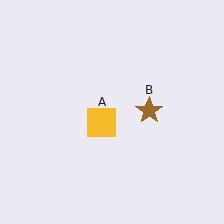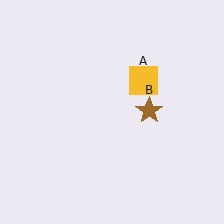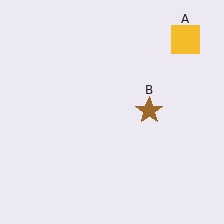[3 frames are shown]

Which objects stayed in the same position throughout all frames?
Brown star (object B) remained stationary.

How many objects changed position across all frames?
1 object changed position: yellow square (object A).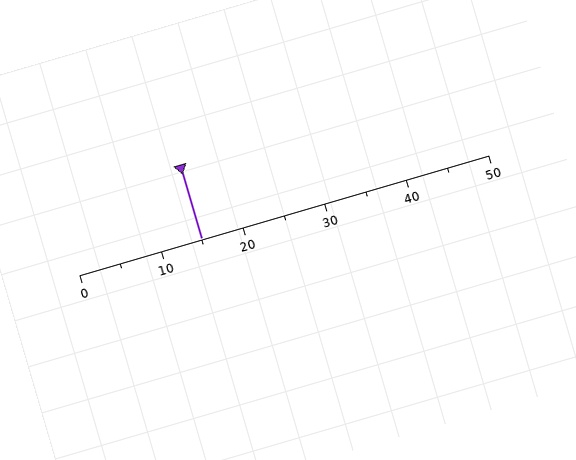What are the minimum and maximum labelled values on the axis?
The axis runs from 0 to 50.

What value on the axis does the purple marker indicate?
The marker indicates approximately 15.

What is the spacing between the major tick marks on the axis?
The major ticks are spaced 10 apart.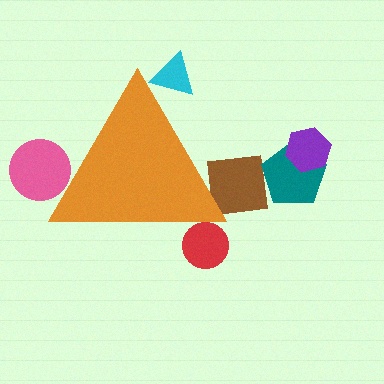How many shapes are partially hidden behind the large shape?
4 shapes are partially hidden.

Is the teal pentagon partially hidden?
No, the teal pentagon is fully visible.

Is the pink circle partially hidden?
Yes, the pink circle is partially hidden behind the orange triangle.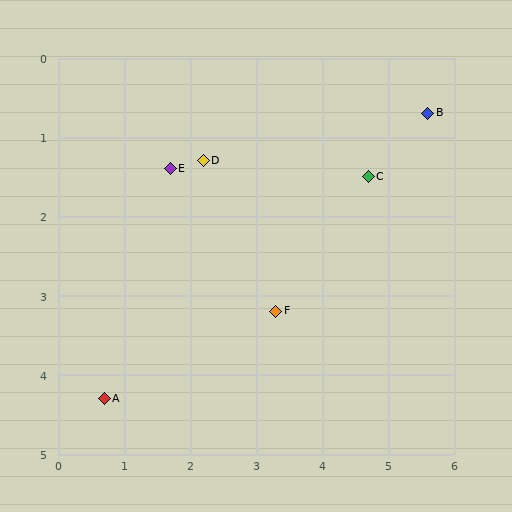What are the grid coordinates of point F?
Point F is at approximately (3.3, 3.2).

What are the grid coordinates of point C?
Point C is at approximately (4.7, 1.5).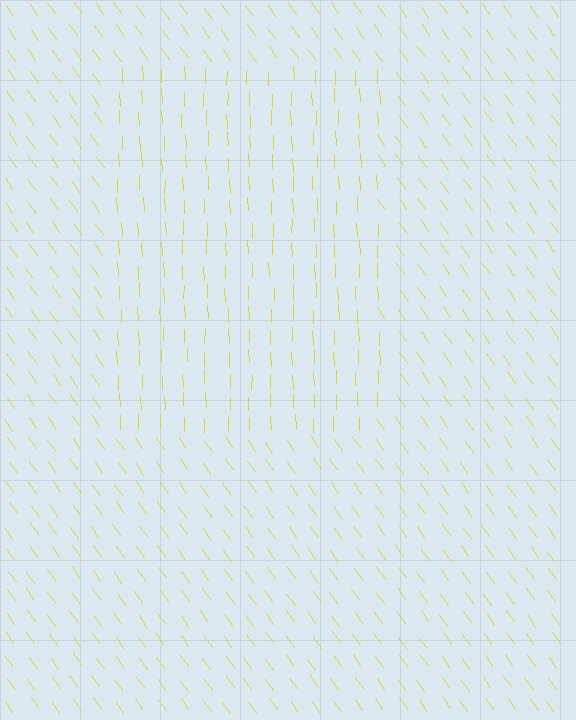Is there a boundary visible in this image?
Yes, there is a texture boundary formed by a change in line orientation.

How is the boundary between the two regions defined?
The boundary is defined purely by a change in line orientation (approximately 34 degrees difference). All lines are the same color and thickness.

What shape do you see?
I see a rectangle.